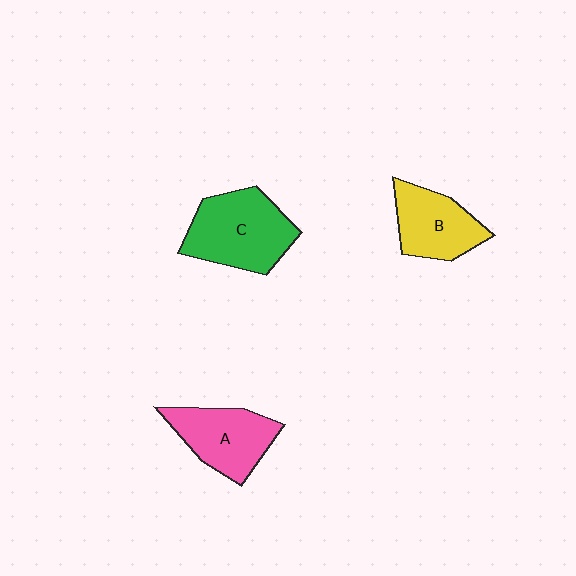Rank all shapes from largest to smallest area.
From largest to smallest: C (green), A (pink), B (yellow).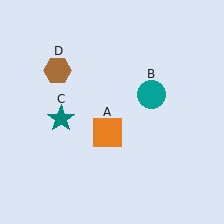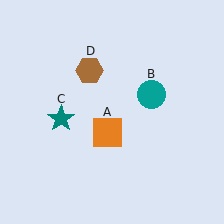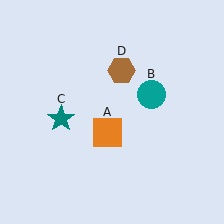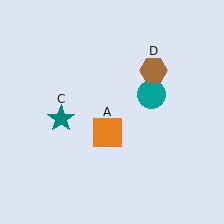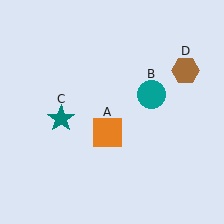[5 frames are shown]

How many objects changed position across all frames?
1 object changed position: brown hexagon (object D).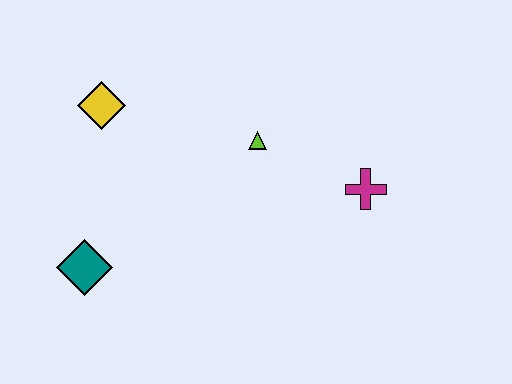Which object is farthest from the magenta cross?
The teal diamond is farthest from the magenta cross.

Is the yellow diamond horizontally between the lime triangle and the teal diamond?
Yes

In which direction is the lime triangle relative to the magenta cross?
The lime triangle is to the left of the magenta cross.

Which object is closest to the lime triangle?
The magenta cross is closest to the lime triangle.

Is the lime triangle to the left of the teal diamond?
No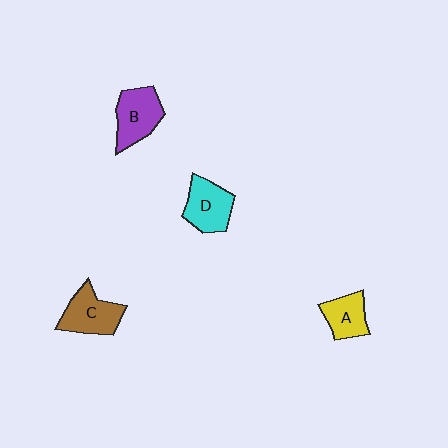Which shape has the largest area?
Shape B (purple).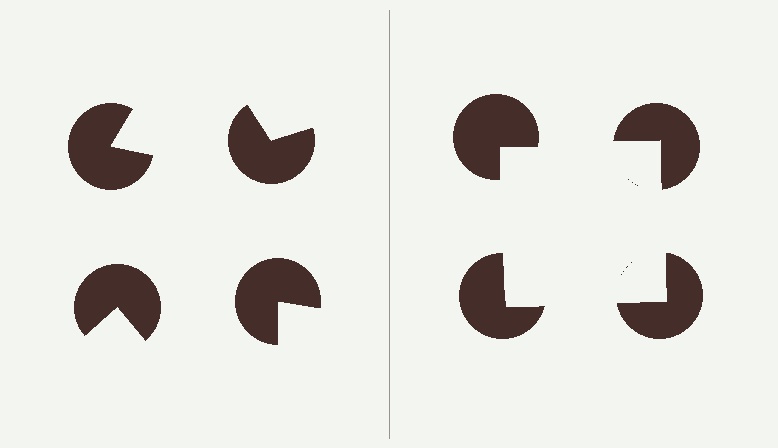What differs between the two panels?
The pac-man discs are positioned identically on both sides; only the wedge orientations differ. On the right they align to a square; on the left they are misaligned.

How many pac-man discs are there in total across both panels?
8 — 4 on each side.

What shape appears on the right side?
An illusory square.